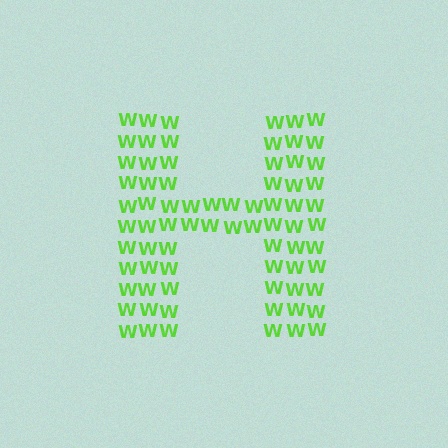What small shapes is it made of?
It is made of small letter W's.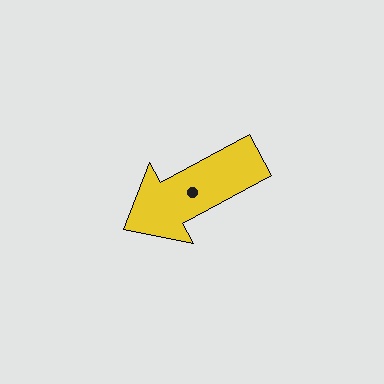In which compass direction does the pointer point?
Southwest.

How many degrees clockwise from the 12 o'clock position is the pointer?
Approximately 241 degrees.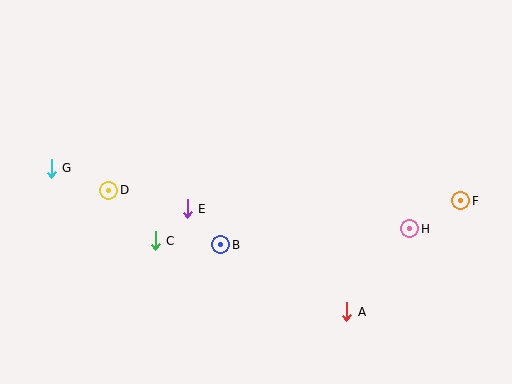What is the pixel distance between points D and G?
The distance between D and G is 62 pixels.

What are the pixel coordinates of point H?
Point H is at (410, 229).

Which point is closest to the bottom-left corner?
Point C is closest to the bottom-left corner.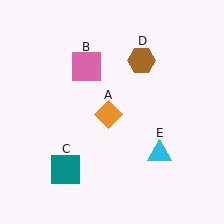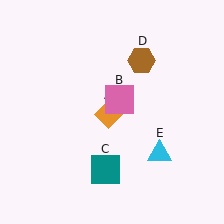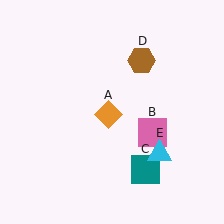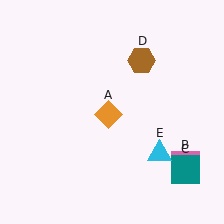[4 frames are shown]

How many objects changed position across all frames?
2 objects changed position: pink square (object B), teal square (object C).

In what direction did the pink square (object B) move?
The pink square (object B) moved down and to the right.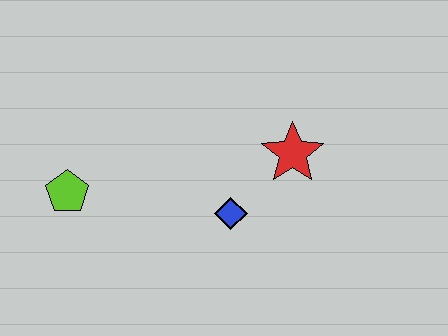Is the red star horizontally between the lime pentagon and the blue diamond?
No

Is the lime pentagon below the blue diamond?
No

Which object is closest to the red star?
The blue diamond is closest to the red star.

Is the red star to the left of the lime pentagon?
No